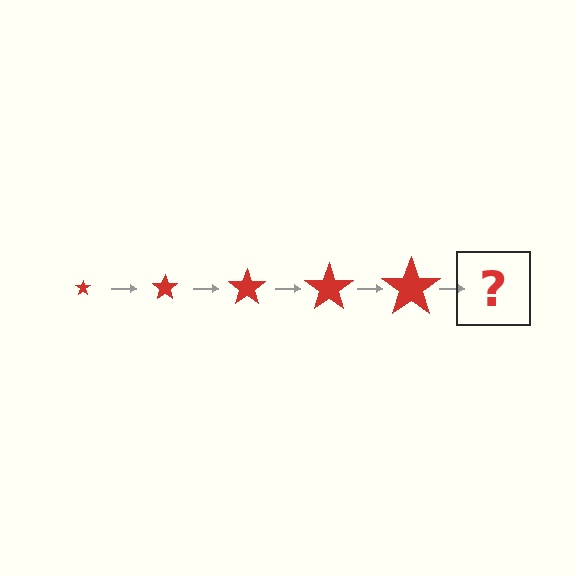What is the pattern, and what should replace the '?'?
The pattern is that the star gets progressively larger each step. The '?' should be a red star, larger than the previous one.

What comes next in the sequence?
The next element should be a red star, larger than the previous one.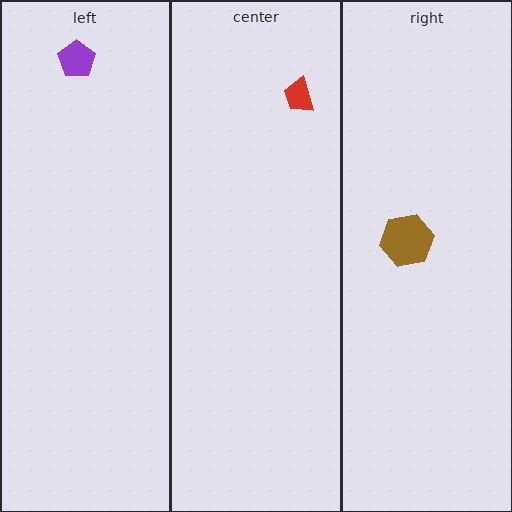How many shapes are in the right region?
1.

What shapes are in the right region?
The brown hexagon.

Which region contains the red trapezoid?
The center region.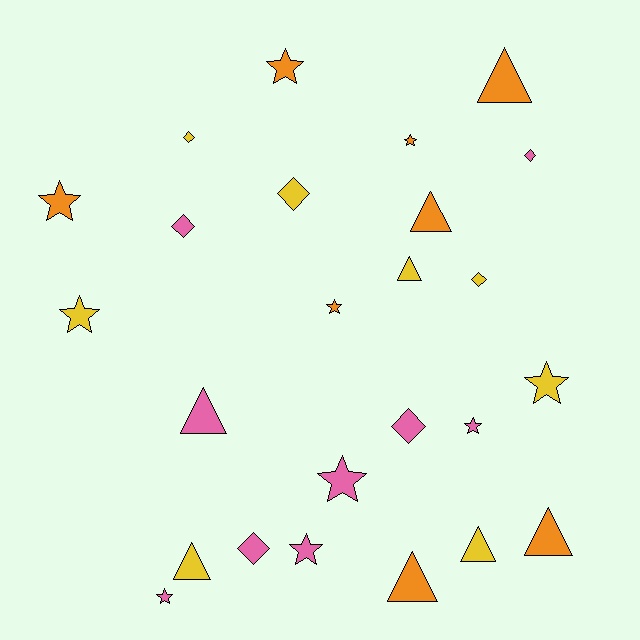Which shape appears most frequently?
Star, with 10 objects.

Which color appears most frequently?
Pink, with 9 objects.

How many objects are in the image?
There are 25 objects.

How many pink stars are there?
There are 4 pink stars.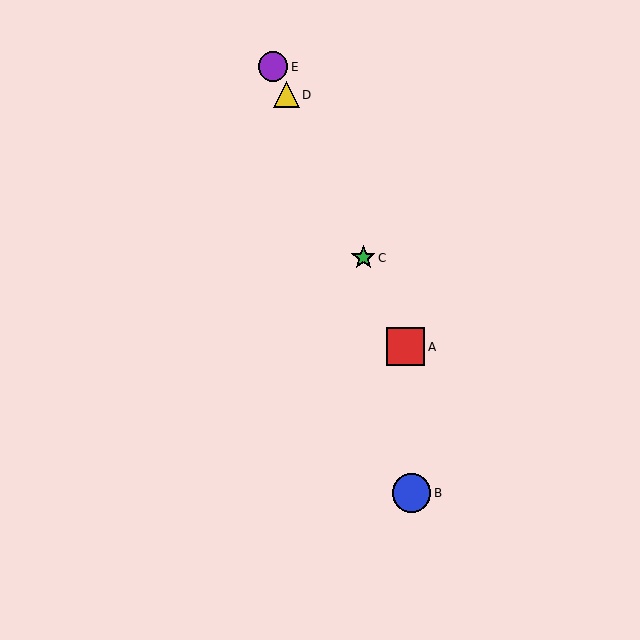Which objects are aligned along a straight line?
Objects A, C, D, E are aligned along a straight line.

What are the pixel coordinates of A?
Object A is at (406, 347).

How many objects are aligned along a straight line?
4 objects (A, C, D, E) are aligned along a straight line.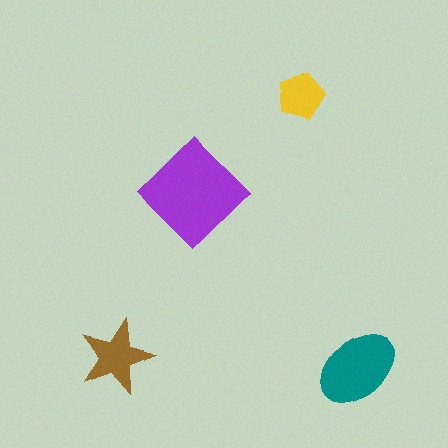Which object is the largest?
The purple diamond.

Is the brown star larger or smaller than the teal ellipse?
Smaller.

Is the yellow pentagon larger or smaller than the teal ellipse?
Smaller.